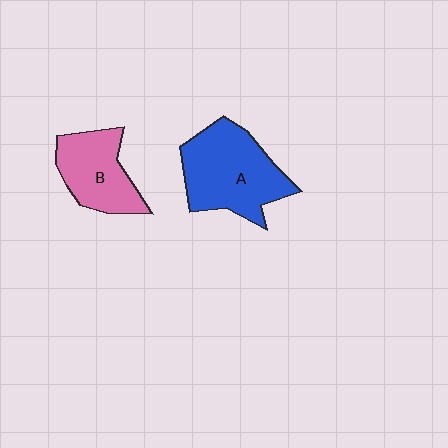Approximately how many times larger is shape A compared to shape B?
Approximately 1.4 times.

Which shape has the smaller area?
Shape B (pink).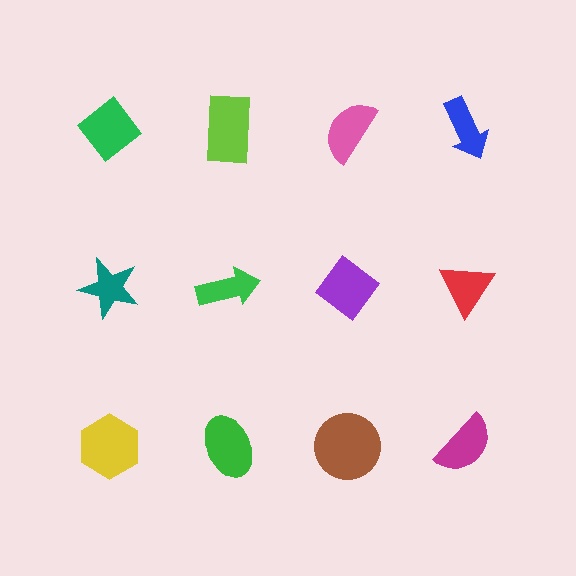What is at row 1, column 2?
A lime rectangle.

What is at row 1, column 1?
A green diamond.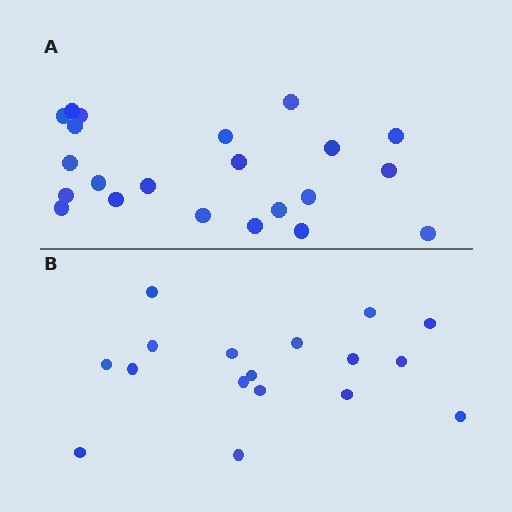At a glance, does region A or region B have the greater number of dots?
Region A (the top region) has more dots.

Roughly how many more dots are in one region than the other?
Region A has about 5 more dots than region B.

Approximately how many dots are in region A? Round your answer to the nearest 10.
About 20 dots. (The exact count is 22, which rounds to 20.)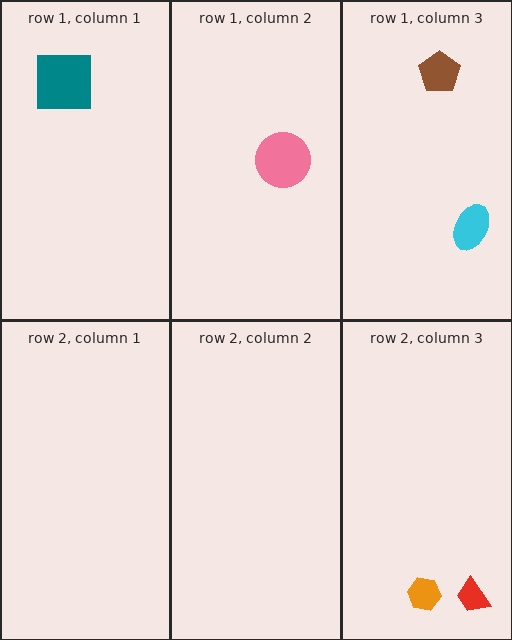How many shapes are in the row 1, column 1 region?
1.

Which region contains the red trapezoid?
The row 2, column 3 region.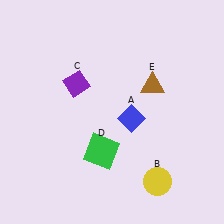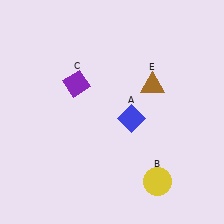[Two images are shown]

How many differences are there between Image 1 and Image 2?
There is 1 difference between the two images.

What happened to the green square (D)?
The green square (D) was removed in Image 2. It was in the bottom-left area of Image 1.